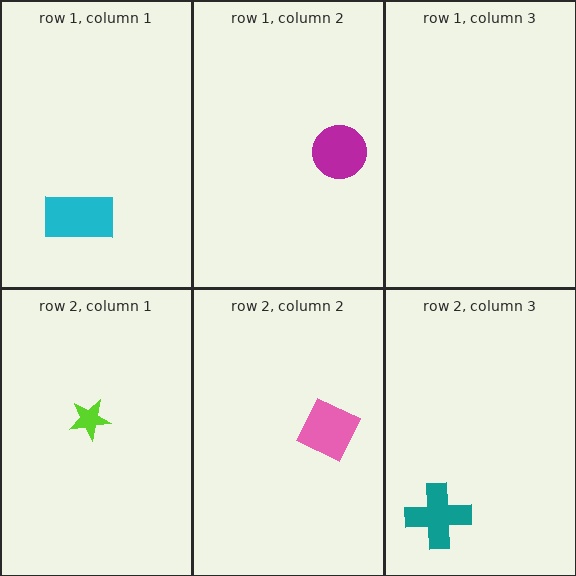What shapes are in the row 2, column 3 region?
The teal cross.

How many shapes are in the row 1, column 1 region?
1.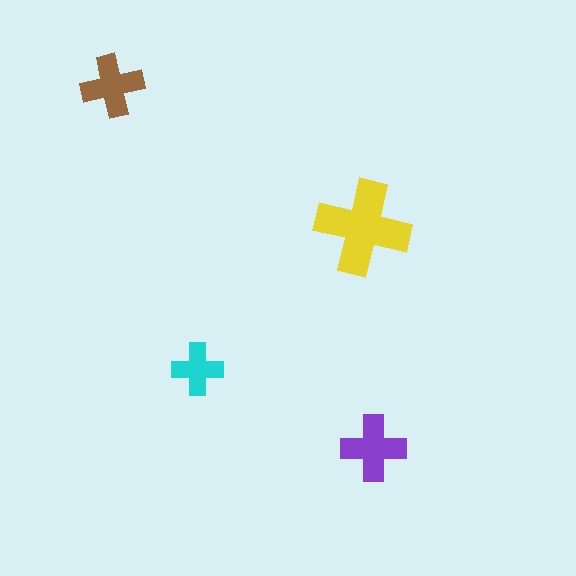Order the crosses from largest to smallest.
the yellow one, the purple one, the brown one, the cyan one.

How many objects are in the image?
There are 4 objects in the image.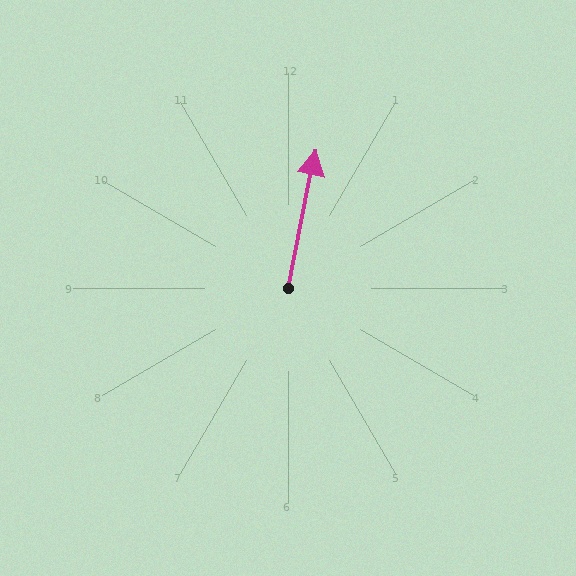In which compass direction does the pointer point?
North.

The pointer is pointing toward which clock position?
Roughly 12 o'clock.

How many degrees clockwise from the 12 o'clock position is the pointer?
Approximately 11 degrees.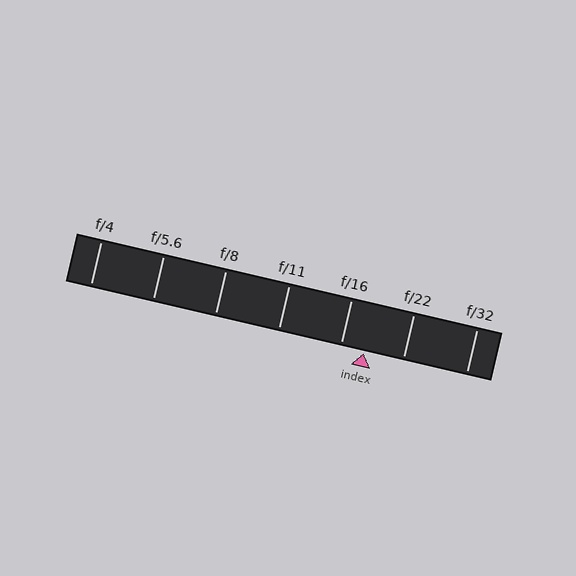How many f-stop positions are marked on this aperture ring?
There are 7 f-stop positions marked.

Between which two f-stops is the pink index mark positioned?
The index mark is between f/16 and f/22.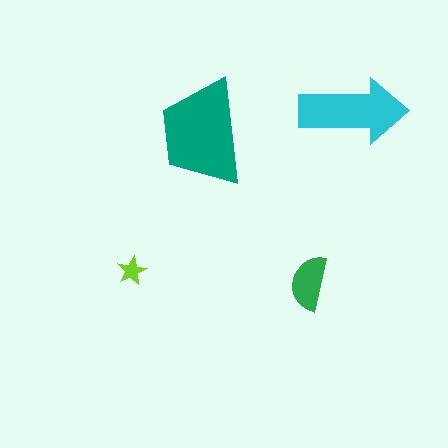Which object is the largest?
The teal trapezoid.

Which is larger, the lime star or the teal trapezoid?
The teal trapezoid.